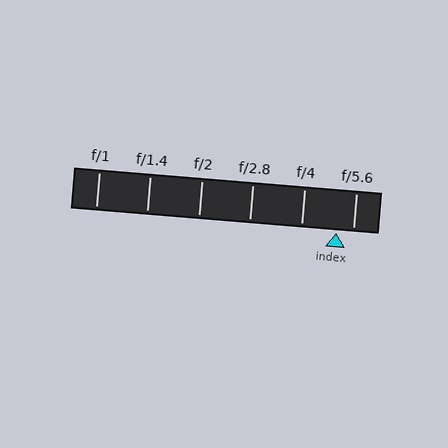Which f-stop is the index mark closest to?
The index mark is closest to f/5.6.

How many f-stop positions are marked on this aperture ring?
There are 6 f-stop positions marked.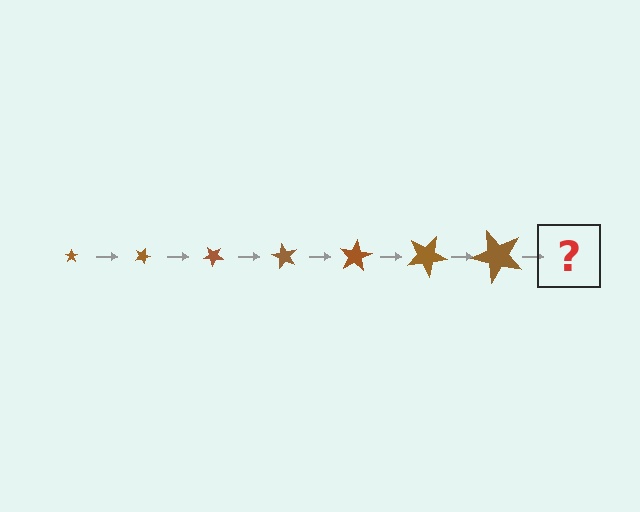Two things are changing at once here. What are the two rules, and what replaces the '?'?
The two rules are that the star grows larger each step and it rotates 20 degrees each step. The '?' should be a star, larger than the previous one and rotated 140 degrees from the start.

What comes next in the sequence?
The next element should be a star, larger than the previous one and rotated 140 degrees from the start.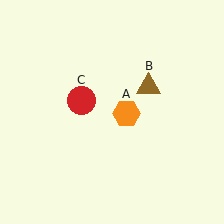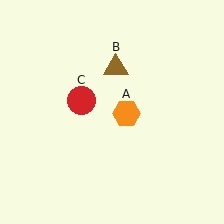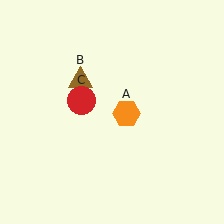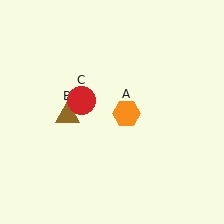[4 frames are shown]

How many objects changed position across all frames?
1 object changed position: brown triangle (object B).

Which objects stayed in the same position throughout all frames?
Orange hexagon (object A) and red circle (object C) remained stationary.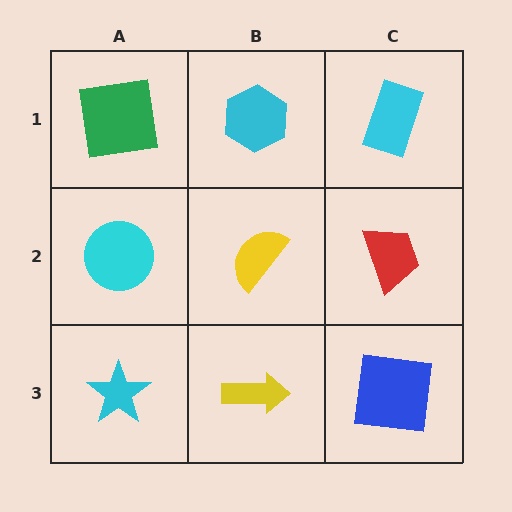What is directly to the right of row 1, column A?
A cyan hexagon.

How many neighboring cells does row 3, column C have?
2.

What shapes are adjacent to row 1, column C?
A red trapezoid (row 2, column C), a cyan hexagon (row 1, column B).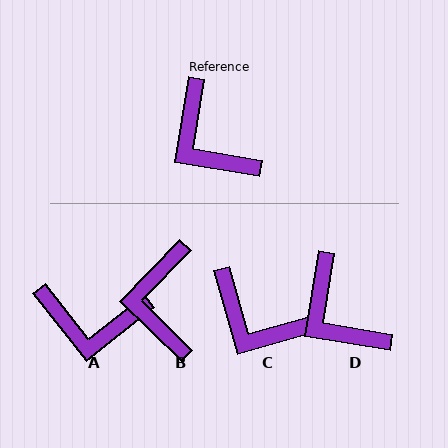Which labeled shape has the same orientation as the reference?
D.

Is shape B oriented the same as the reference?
No, it is off by about 35 degrees.